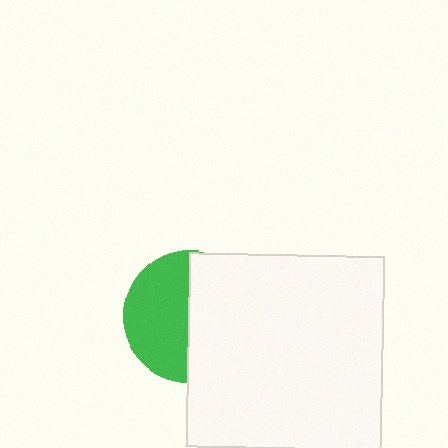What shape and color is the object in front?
The object in front is a white square.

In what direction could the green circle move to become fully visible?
The green circle could move left. That would shift it out from behind the white square entirely.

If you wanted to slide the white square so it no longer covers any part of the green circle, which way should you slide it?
Slide it right — that is the most direct way to separate the two shapes.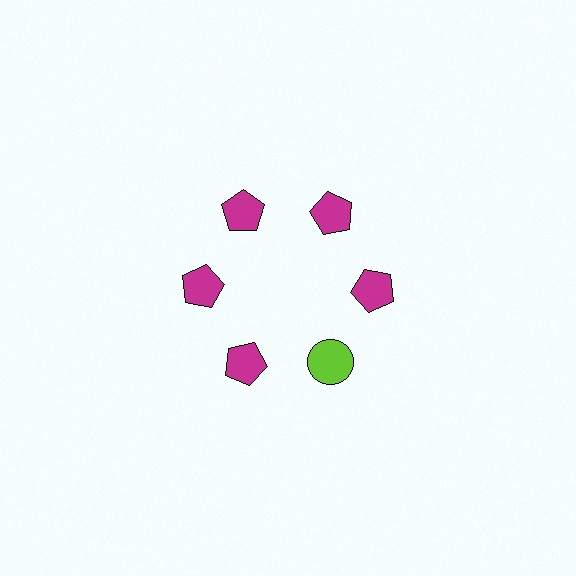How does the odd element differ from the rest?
It differs in both color (lime instead of magenta) and shape (circle instead of pentagon).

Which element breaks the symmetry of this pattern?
The lime circle at roughly the 5 o'clock position breaks the symmetry. All other shapes are magenta pentagons.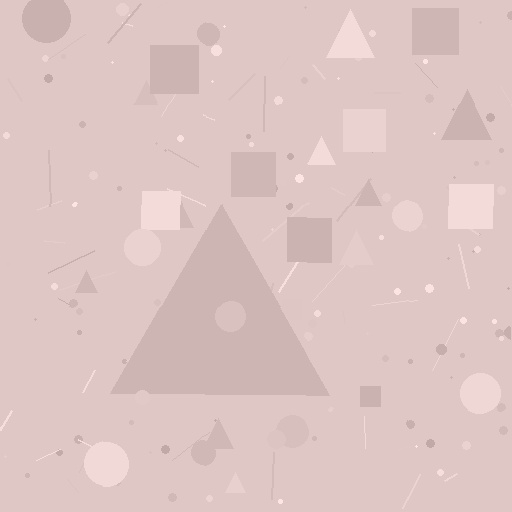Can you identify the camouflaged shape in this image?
The camouflaged shape is a triangle.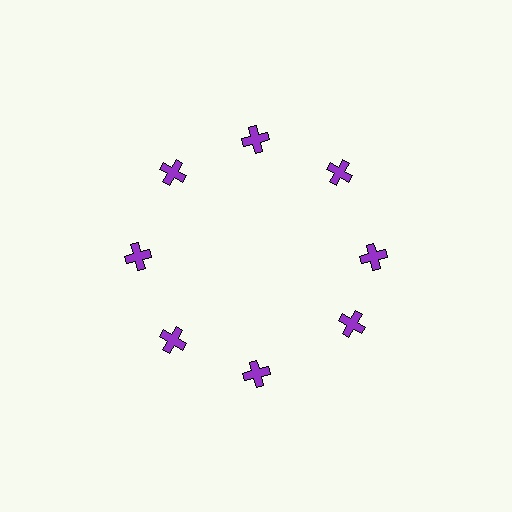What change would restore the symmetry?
The symmetry would be restored by rotating it back into even spacing with its neighbors so that all 8 crosses sit at equal angles and equal distance from the center.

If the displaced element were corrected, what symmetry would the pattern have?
It would have 8-fold rotational symmetry — the pattern would map onto itself every 45 degrees.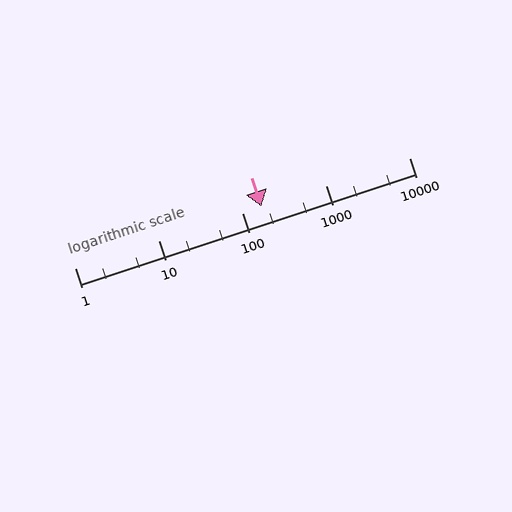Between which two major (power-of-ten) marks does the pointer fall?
The pointer is between 100 and 1000.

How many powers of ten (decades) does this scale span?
The scale spans 4 decades, from 1 to 10000.